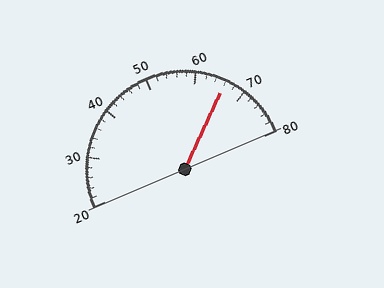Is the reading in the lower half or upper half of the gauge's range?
The reading is in the upper half of the range (20 to 80).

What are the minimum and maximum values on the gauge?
The gauge ranges from 20 to 80.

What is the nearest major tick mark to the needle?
The nearest major tick mark is 70.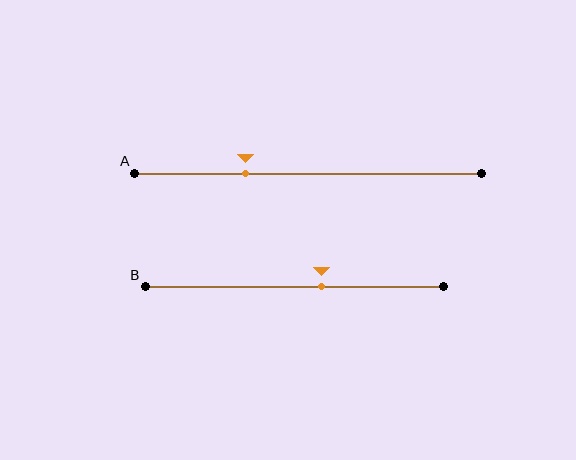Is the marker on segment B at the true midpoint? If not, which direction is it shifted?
No, the marker on segment B is shifted to the right by about 9% of the segment length.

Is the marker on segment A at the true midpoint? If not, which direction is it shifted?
No, the marker on segment A is shifted to the left by about 18% of the segment length.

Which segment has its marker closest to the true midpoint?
Segment B has its marker closest to the true midpoint.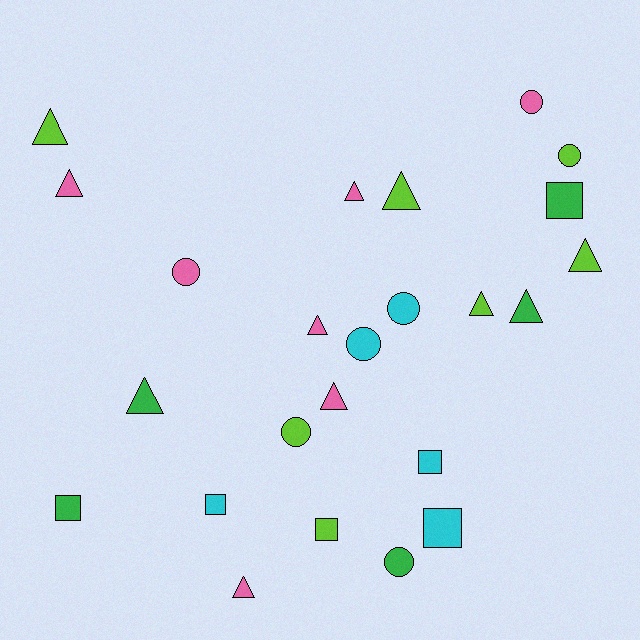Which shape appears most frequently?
Triangle, with 11 objects.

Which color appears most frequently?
Lime, with 7 objects.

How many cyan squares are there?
There are 3 cyan squares.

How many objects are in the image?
There are 24 objects.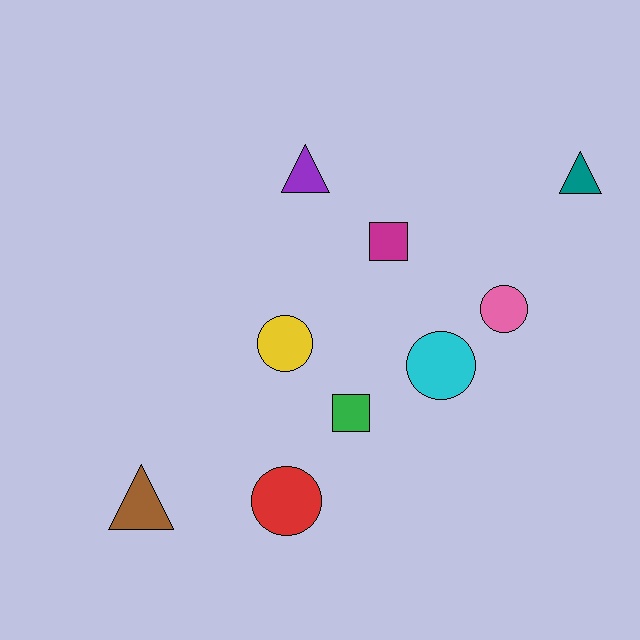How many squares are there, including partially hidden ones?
There are 2 squares.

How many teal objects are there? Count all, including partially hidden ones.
There is 1 teal object.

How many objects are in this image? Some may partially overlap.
There are 9 objects.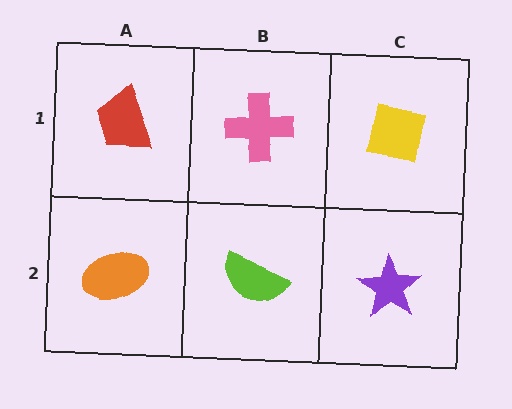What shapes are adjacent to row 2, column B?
A pink cross (row 1, column B), an orange ellipse (row 2, column A), a purple star (row 2, column C).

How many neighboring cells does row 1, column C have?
2.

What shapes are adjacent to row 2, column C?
A yellow square (row 1, column C), a lime semicircle (row 2, column B).